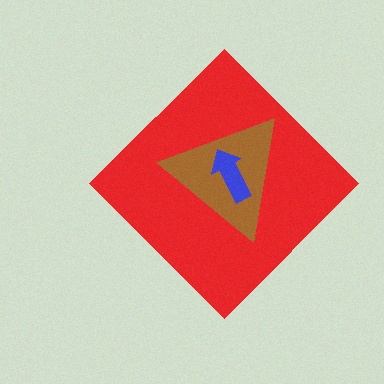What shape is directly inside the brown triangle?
The blue arrow.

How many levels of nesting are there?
3.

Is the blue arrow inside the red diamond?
Yes.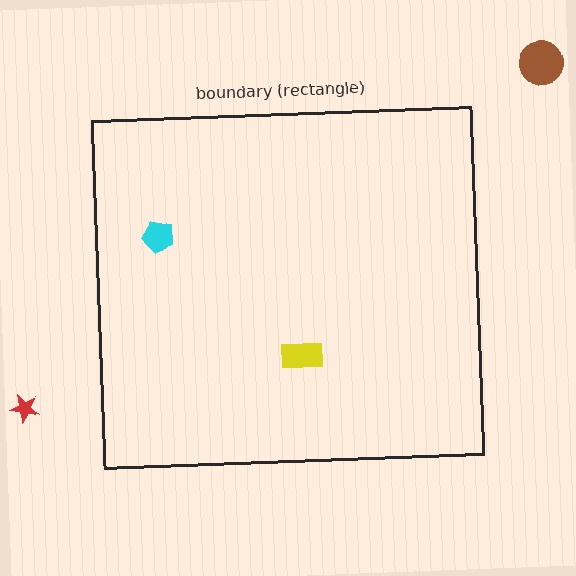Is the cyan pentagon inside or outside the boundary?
Inside.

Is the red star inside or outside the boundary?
Outside.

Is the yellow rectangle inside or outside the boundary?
Inside.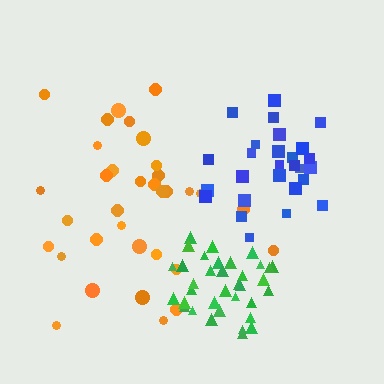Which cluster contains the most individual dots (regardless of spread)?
Orange (35).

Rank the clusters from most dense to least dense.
green, blue, orange.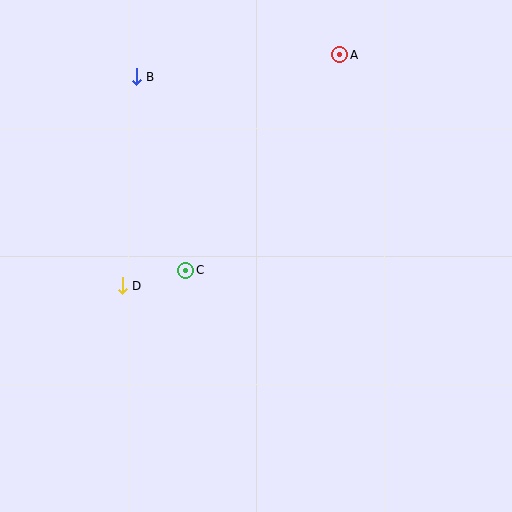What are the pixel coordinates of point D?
Point D is at (122, 286).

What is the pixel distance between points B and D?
The distance between B and D is 210 pixels.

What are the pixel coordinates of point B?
Point B is at (136, 77).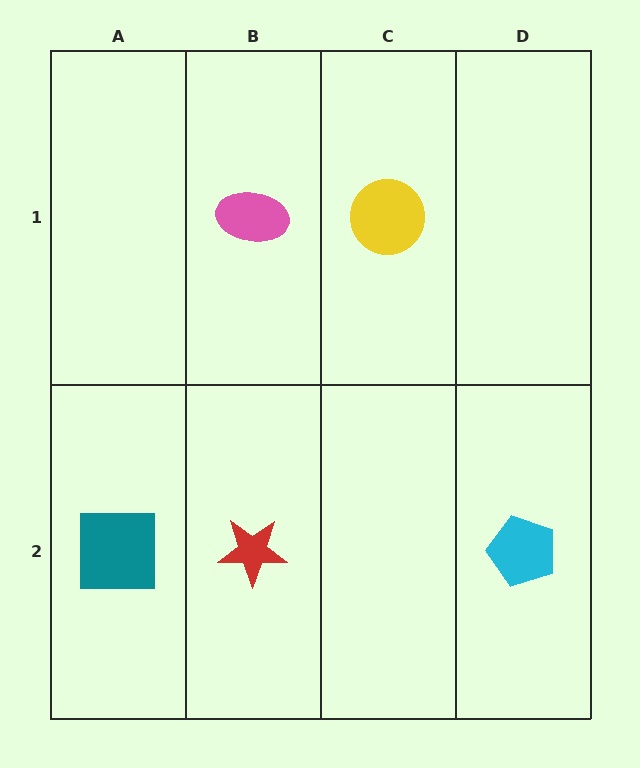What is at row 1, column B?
A pink ellipse.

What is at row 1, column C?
A yellow circle.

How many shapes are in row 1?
2 shapes.